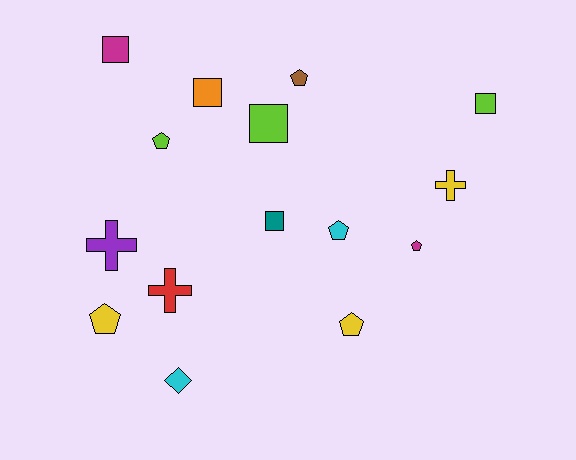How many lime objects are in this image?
There are 3 lime objects.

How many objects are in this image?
There are 15 objects.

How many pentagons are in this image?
There are 6 pentagons.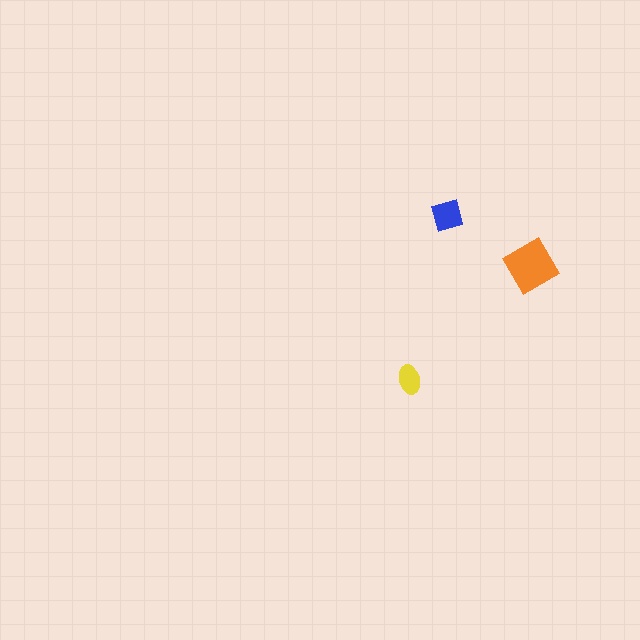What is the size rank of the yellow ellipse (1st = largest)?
3rd.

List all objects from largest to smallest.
The orange square, the blue square, the yellow ellipse.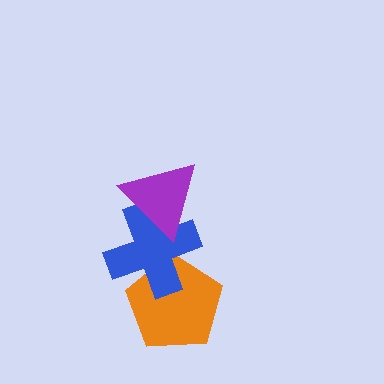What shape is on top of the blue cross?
The purple triangle is on top of the blue cross.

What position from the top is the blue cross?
The blue cross is 2nd from the top.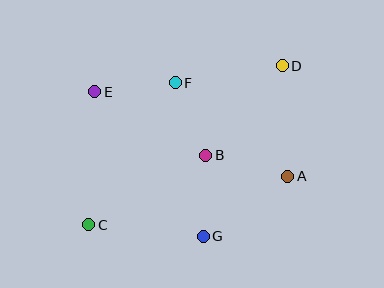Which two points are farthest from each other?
Points C and D are farthest from each other.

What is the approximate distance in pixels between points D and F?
The distance between D and F is approximately 108 pixels.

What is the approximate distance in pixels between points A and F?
The distance between A and F is approximately 147 pixels.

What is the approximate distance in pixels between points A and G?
The distance between A and G is approximately 104 pixels.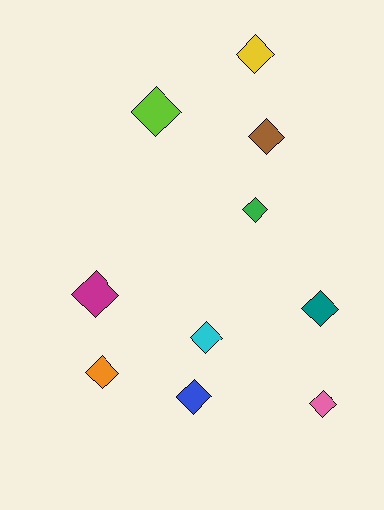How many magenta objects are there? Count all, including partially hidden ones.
There is 1 magenta object.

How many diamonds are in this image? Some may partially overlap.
There are 10 diamonds.